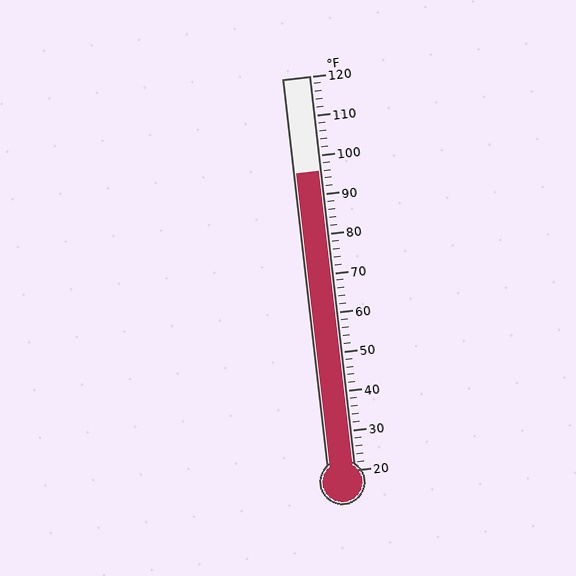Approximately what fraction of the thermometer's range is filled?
The thermometer is filled to approximately 75% of its range.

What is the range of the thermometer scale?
The thermometer scale ranges from 20°F to 120°F.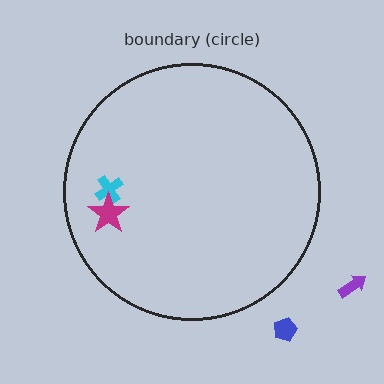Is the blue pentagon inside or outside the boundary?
Outside.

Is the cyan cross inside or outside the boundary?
Inside.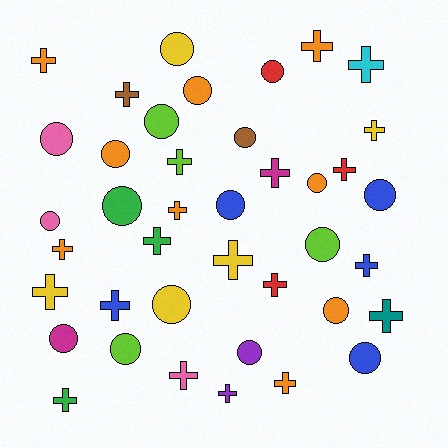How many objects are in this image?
There are 40 objects.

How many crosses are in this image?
There are 21 crosses.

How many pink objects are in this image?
There are 3 pink objects.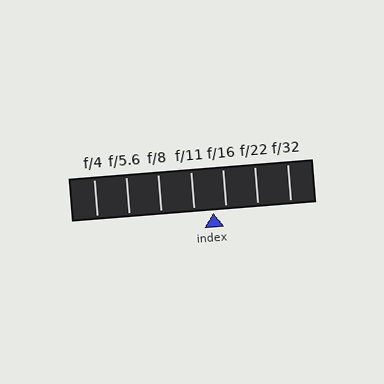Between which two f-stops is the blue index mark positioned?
The index mark is between f/11 and f/16.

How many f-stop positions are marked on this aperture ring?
There are 7 f-stop positions marked.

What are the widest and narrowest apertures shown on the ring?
The widest aperture shown is f/4 and the narrowest is f/32.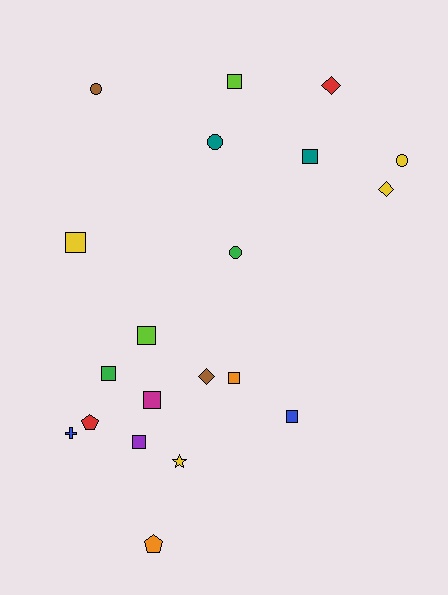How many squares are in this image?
There are 9 squares.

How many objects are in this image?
There are 20 objects.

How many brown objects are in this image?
There are 2 brown objects.